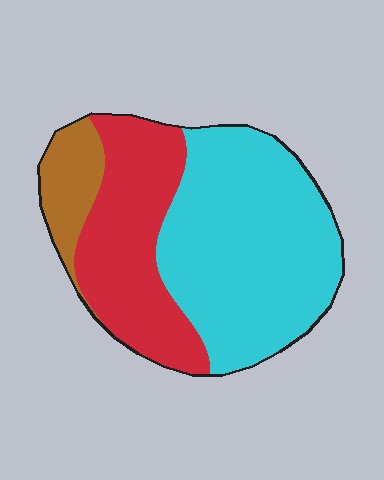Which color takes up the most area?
Cyan, at roughly 55%.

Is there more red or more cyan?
Cyan.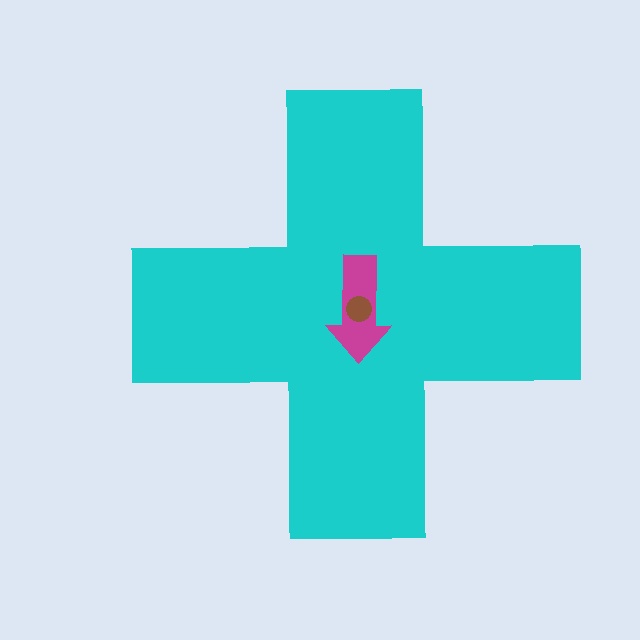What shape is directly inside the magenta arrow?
The brown circle.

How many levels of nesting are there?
3.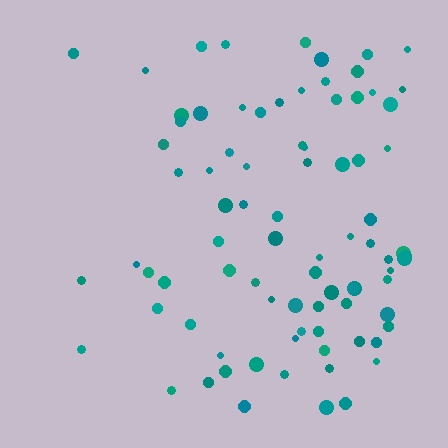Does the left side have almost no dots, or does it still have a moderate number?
Still a moderate number, just noticeably fewer than the right.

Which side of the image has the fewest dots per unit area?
The left.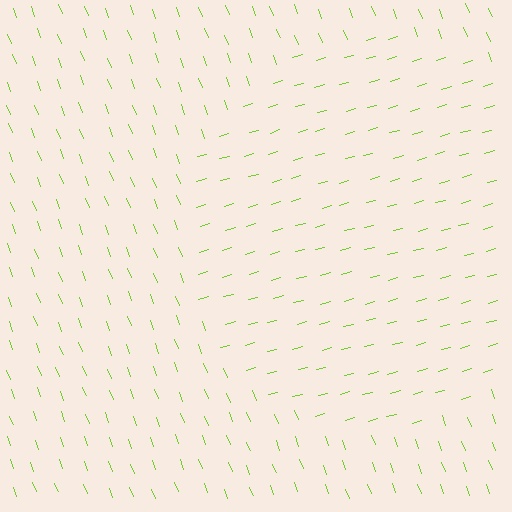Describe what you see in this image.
The image is filled with small lime line segments. A circle region in the image has lines oriented differently from the surrounding lines, creating a visible texture boundary.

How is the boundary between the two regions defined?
The boundary is defined purely by a change in line orientation (approximately 85 degrees difference). All lines are the same color and thickness.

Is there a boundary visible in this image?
Yes, there is a texture boundary formed by a change in line orientation.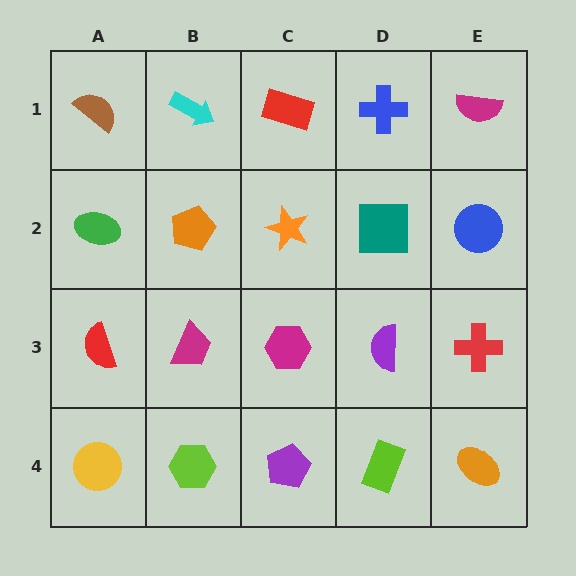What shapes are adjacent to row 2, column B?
A cyan arrow (row 1, column B), a magenta trapezoid (row 3, column B), a green ellipse (row 2, column A), an orange star (row 2, column C).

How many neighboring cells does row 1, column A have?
2.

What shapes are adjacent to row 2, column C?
A red rectangle (row 1, column C), a magenta hexagon (row 3, column C), an orange pentagon (row 2, column B), a teal square (row 2, column D).